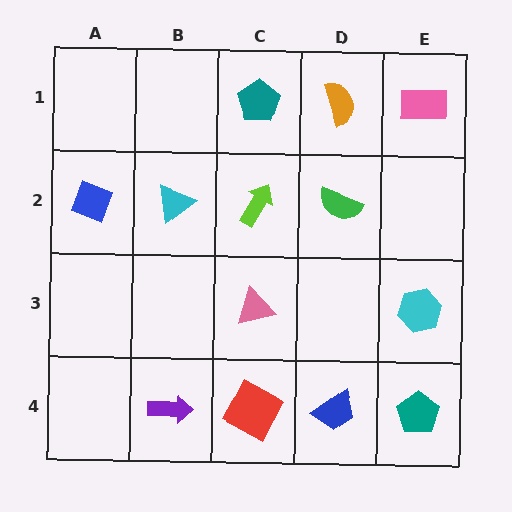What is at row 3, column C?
A pink triangle.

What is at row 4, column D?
A blue trapezoid.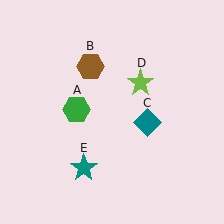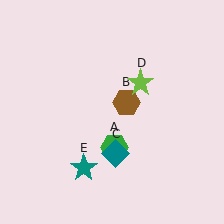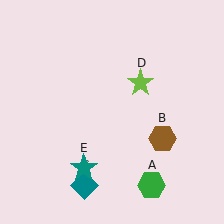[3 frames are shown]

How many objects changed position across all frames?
3 objects changed position: green hexagon (object A), brown hexagon (object B), teal diamond (object C).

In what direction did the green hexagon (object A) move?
The green hexagon (object A) moved down and to the right.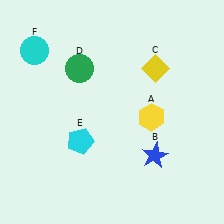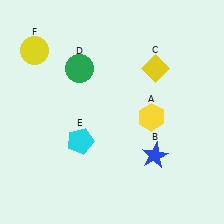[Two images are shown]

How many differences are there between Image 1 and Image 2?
There is 1 difference between the two images.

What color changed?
The circle (F) changed from cyan in Image 1 to yellow in Image 2.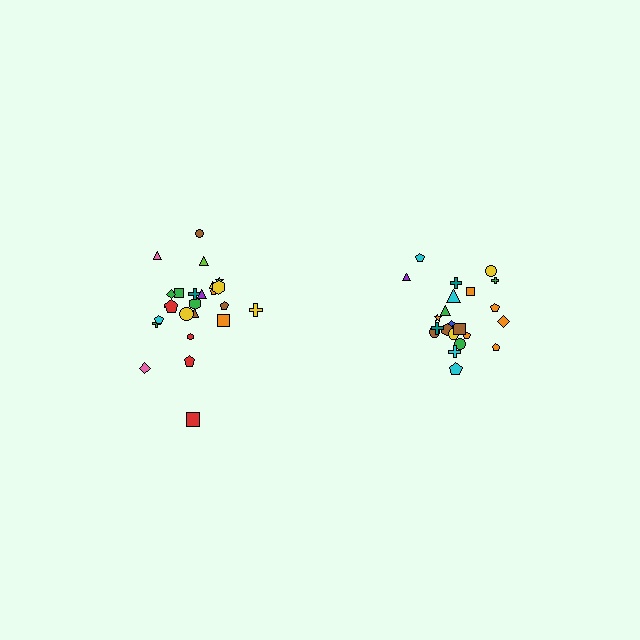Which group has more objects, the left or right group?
The left group.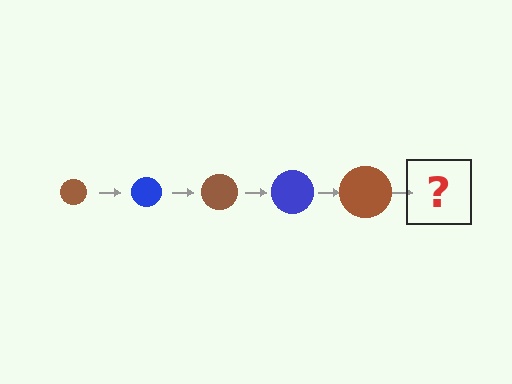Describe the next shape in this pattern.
It should be a blue circle, larger than the previous one.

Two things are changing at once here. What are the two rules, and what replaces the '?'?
The two rules are that the circle grows larger each step and the color cycles through brown and blue. The '?' should be a blue circle, larger than the previous one.